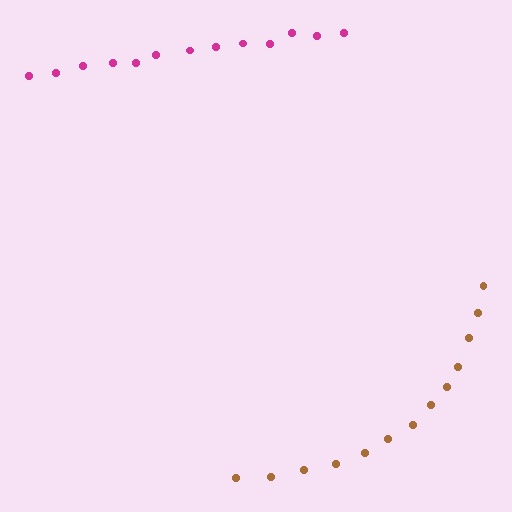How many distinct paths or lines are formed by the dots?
There are 2 distinct paths.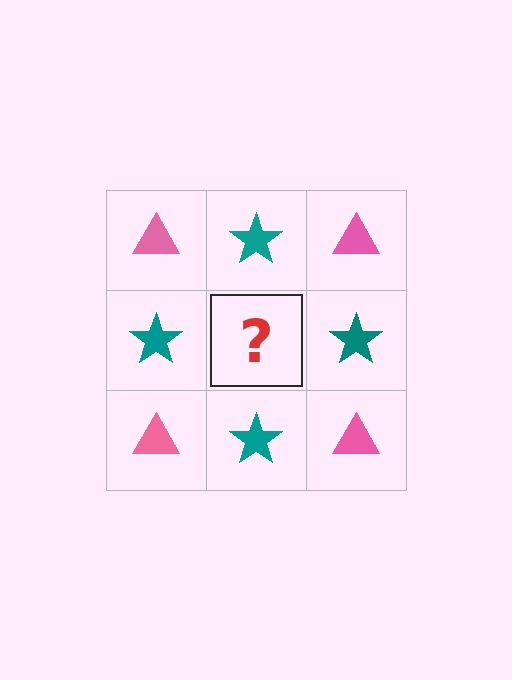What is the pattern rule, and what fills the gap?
The rule is that it alternates pink triangle and teal star in a checkerboard pattern. The gap should be filled with a pink triangle.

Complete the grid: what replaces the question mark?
The question mark should be replaced with a pink triangle.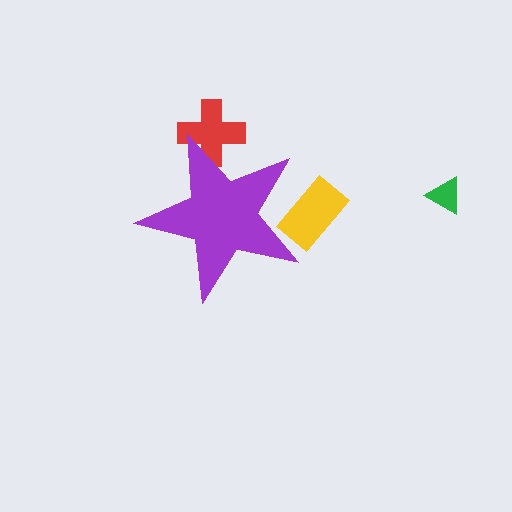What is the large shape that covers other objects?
A purple star.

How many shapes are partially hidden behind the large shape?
2 shapes are partially hidden.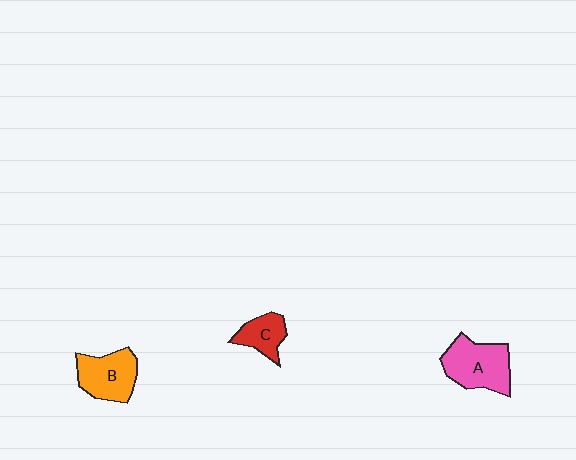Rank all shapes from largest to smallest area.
From largest to smallest: A (pink), B (orange), C (red).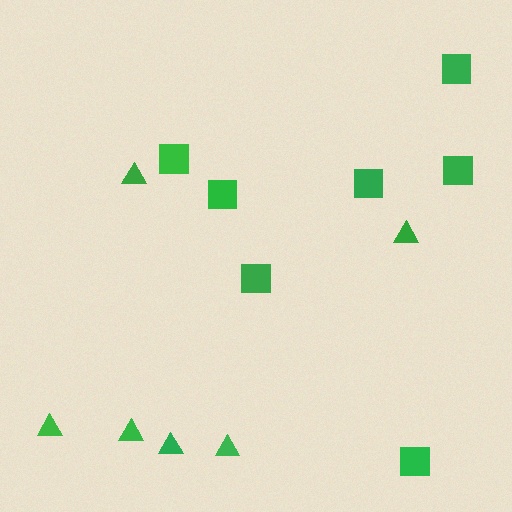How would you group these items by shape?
There are 2 groups: one group of triangles (6) and one group of squares (7).